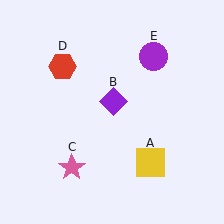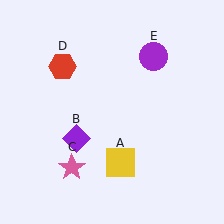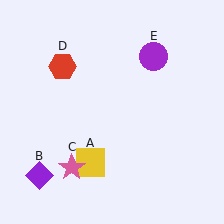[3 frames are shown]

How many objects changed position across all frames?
2 objects changed position: yellow square (object A), purple diamond (object B).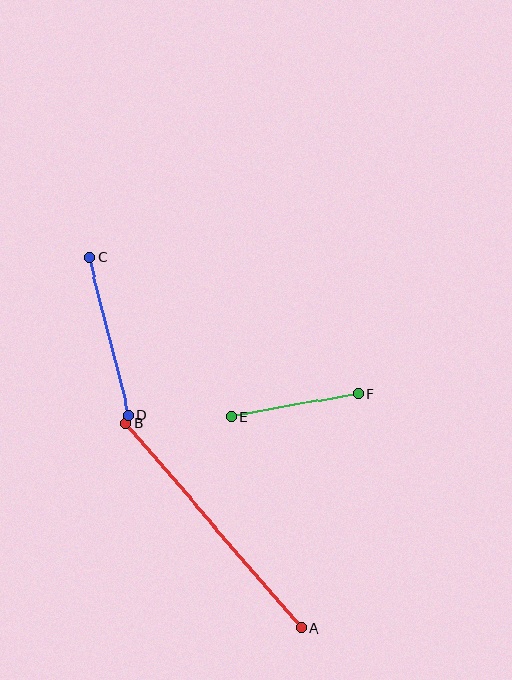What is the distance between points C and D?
The distance is approximately 163 pixels.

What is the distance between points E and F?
The distance is approximately 129 pixels.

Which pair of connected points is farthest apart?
Points A and B are farthest apart.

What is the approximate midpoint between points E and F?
The midpoint is at approximately (295, 405) pixels.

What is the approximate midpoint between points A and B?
The midpoint is at approximately (213, 526) pixels.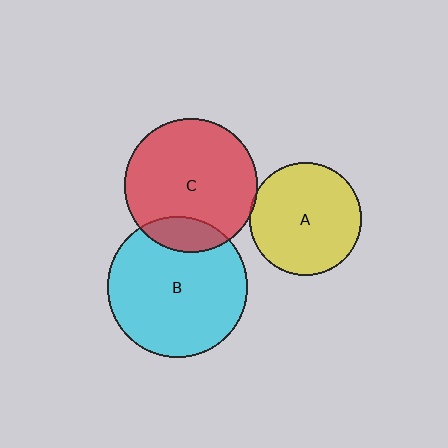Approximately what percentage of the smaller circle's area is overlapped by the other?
Approximately 15%.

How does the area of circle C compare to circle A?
Approximately 1.4 times.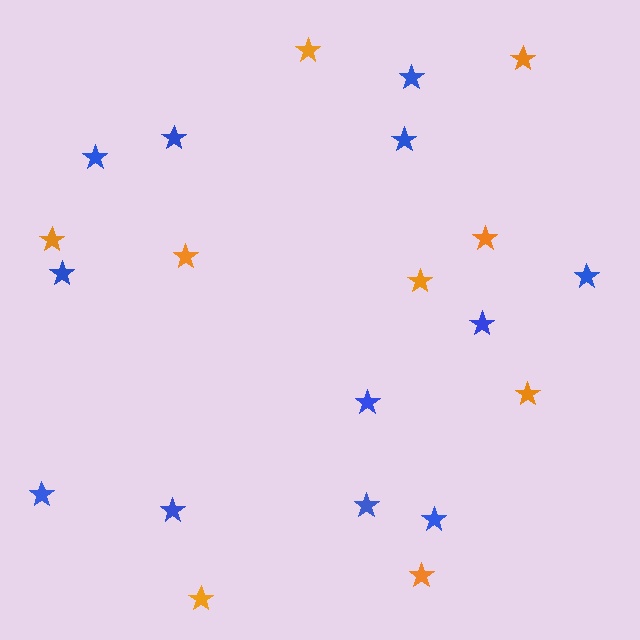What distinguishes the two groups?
There are 2 groups: one group of orange stars (9) and one group of blue stars (12).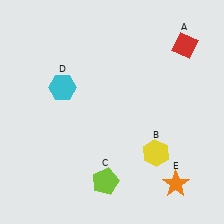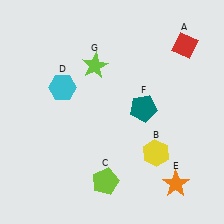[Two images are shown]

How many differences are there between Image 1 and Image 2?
There are 2 differences between the two images.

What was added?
A teal pentagon (F), a lime star (G) were added in Image 2.